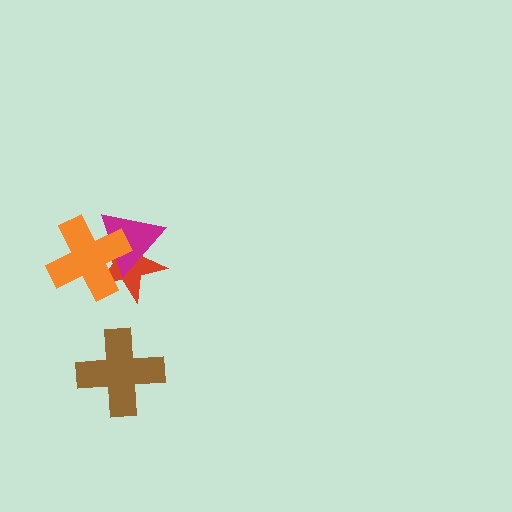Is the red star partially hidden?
Yes, it is partially covered by another shape.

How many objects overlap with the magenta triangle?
2 objects overlap with the magenta triangle.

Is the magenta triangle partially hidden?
Yes, it is partially covered by another shape.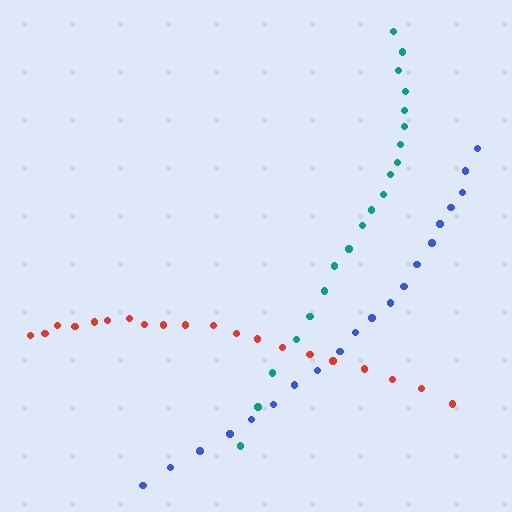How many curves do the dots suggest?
There are 3 distinct paths.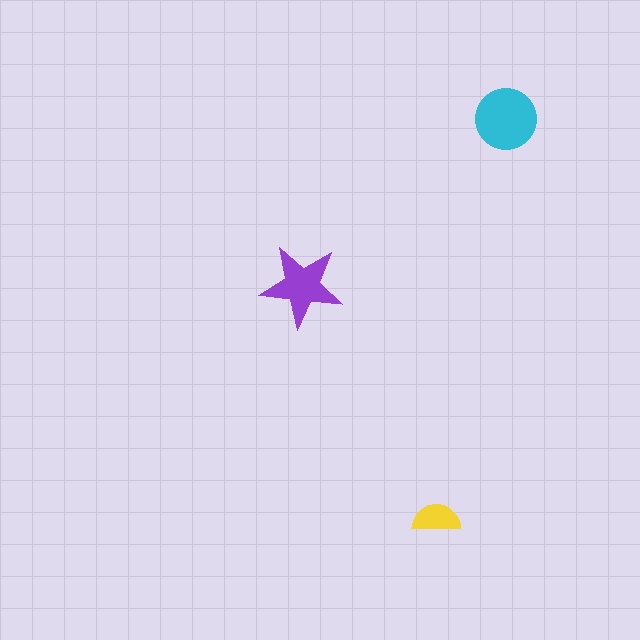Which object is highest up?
The cyan circle is topmost.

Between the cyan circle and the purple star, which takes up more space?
The cyan circle.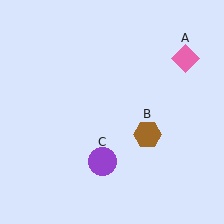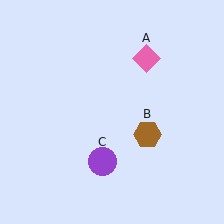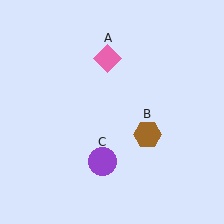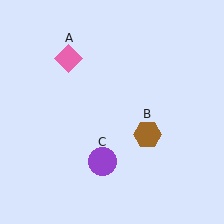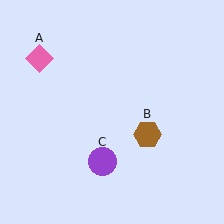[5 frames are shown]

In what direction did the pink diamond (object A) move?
The pink diamond (object A) moved left.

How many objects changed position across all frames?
1 object changed position: pink diamond (object A).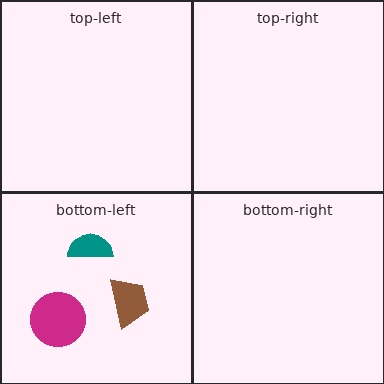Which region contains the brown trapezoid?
The bottom-left region.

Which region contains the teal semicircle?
The bottom-left region.